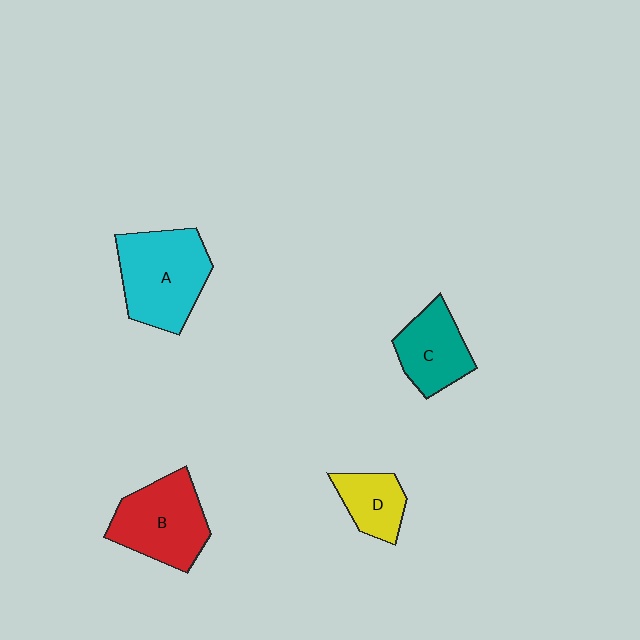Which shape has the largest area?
Shape A (cyan).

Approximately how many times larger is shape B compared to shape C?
Approximately 1.4 times.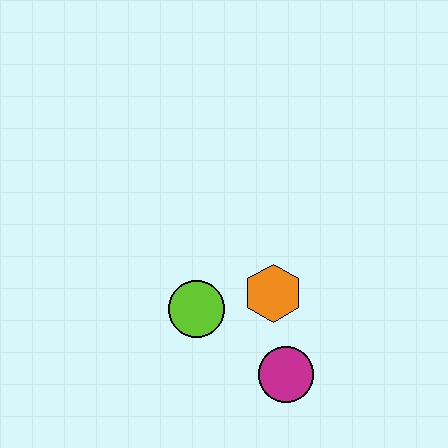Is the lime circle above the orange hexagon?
No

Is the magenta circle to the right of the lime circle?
Yes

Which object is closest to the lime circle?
The orange hexagon is closest to the lime circle.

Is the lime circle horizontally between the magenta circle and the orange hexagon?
No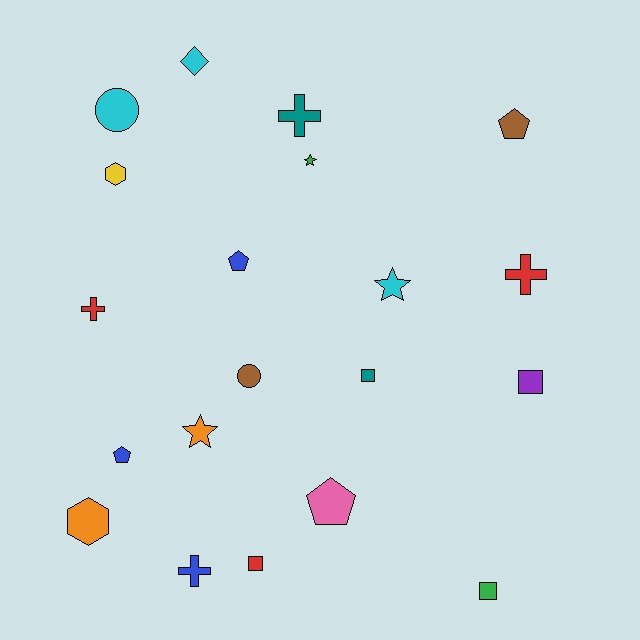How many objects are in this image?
There are 20 objects.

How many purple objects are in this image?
There is 1 purple object.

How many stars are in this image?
There are 3 stars.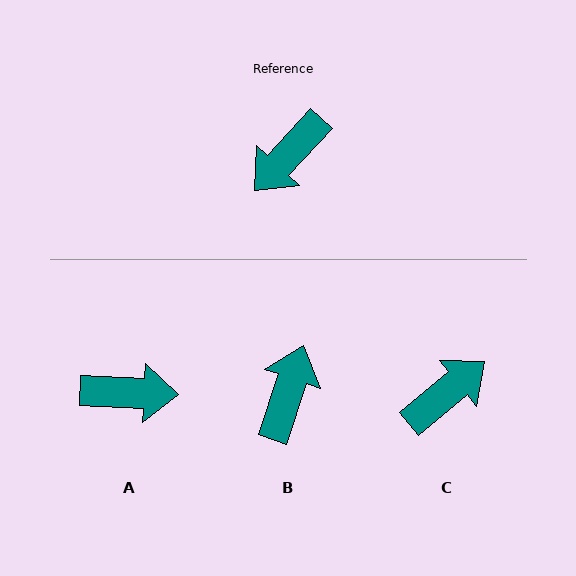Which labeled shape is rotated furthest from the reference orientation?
C, about 173 degrees away.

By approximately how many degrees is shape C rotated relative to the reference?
Approximately 173 degrees counter-clockwise.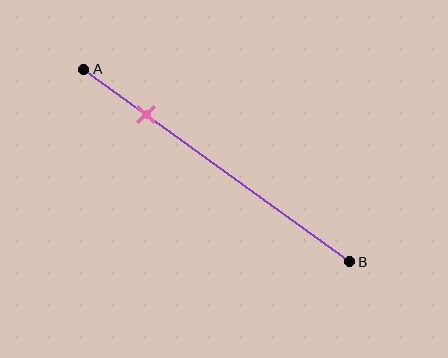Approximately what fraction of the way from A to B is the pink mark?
The pink mark is approximately 25% of the way from A to B.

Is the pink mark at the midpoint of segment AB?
No, the mark is at about 25% from A, not at the 50% midpoint.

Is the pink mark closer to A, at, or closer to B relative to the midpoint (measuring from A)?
The pink mark is closer to point A than the midpoint of segment AB.